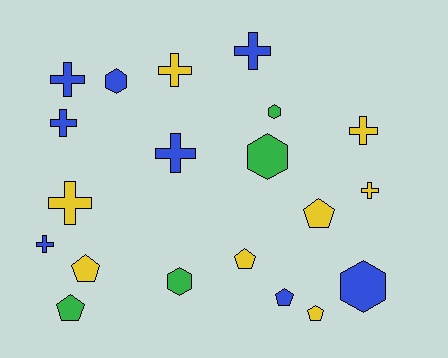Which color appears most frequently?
Yellow, with 8 objects.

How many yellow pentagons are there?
There are 4 yellow pentagons.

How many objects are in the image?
There are 20 objects.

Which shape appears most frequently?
Cross, with 9 objects.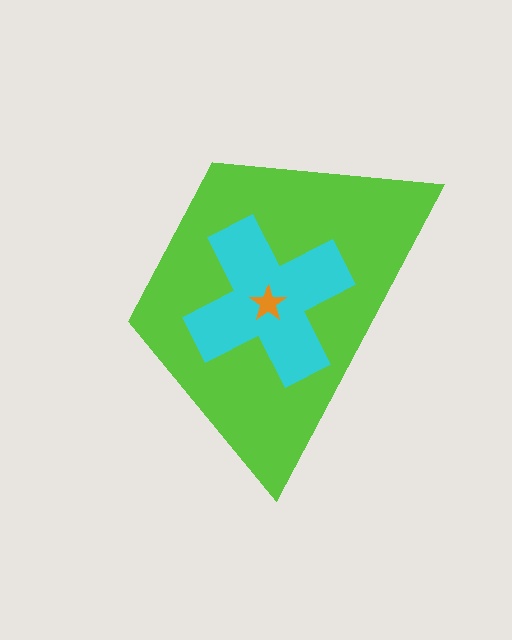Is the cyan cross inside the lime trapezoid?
Yes.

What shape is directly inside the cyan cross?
The orange star.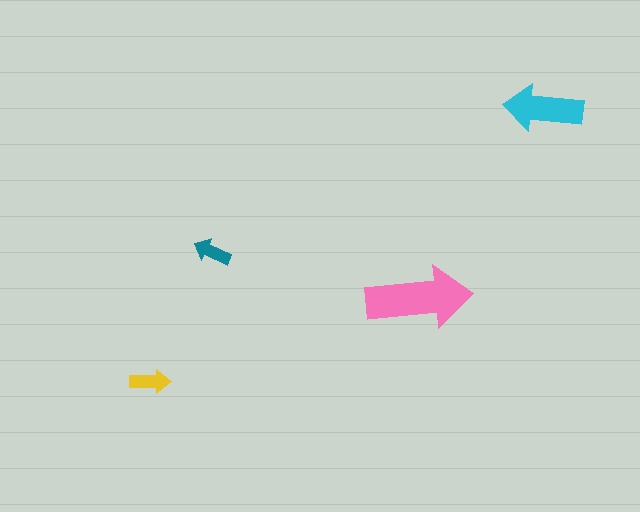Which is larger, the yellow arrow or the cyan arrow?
The cyan one.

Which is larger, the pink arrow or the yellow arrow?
The pink one.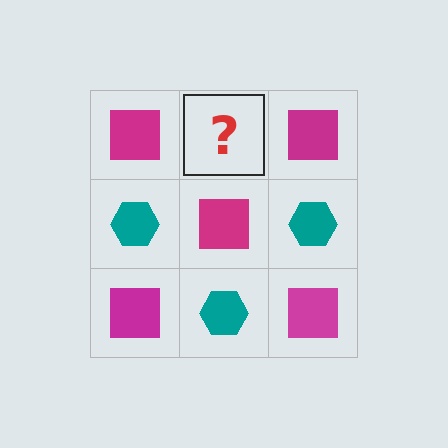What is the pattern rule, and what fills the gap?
The rule is that it alternates magenta square and teal hexagon in a checkerboard pattern. The gap should be filled with a teal hexagon.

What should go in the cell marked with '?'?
The missing cell should contain a teal hexagon.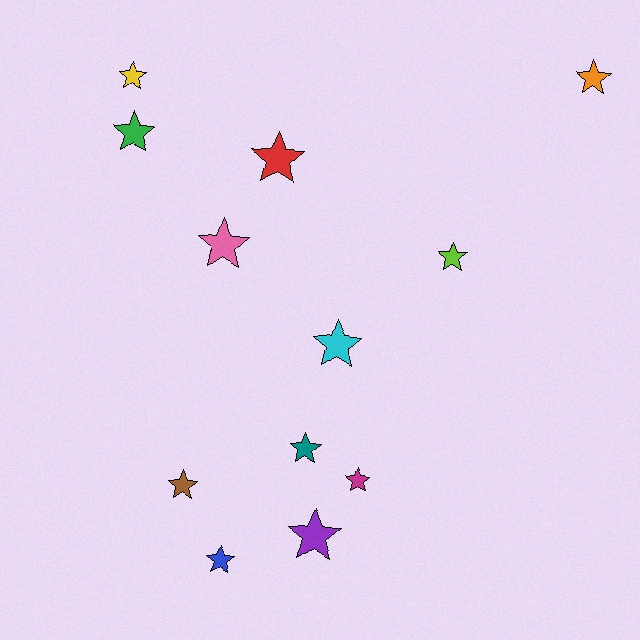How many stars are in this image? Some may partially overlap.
There are 12 stars.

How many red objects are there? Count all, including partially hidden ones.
There is 1 red object.